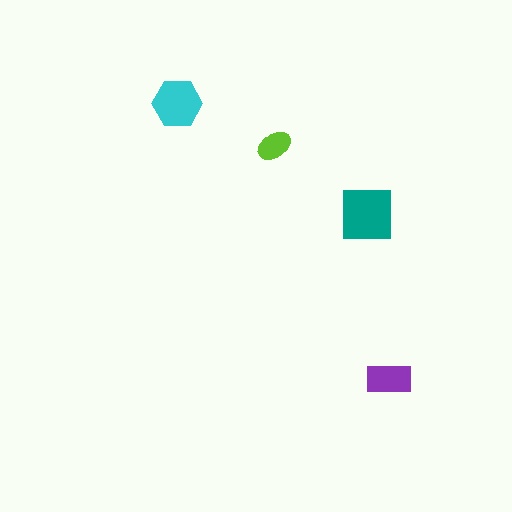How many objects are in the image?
There are 4 objects in the image.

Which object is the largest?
The teal square.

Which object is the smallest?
The lime ellipse.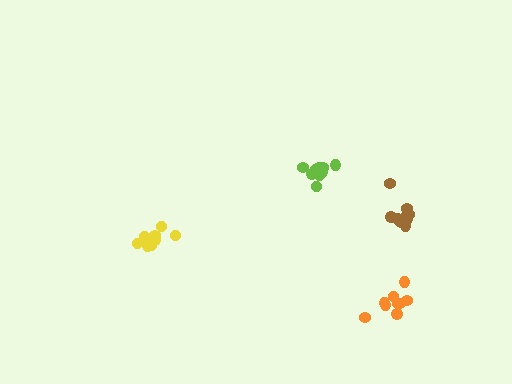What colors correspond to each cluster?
The clusters are colored: yellow, orange, lime, brown.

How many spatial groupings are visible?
There are 4 spatial groupings.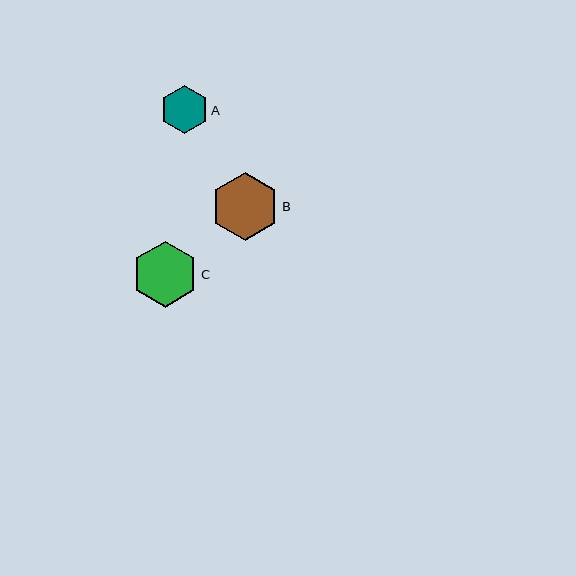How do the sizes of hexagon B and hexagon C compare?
Hexagon B and hexagon C are approximately the same size.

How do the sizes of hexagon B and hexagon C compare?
Hexagon B and hexagon C are approximately the same size.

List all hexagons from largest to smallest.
From largest to smallest: B, C, A.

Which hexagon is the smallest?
Hexagon A is the smallest with a size of approximately 48 pixels.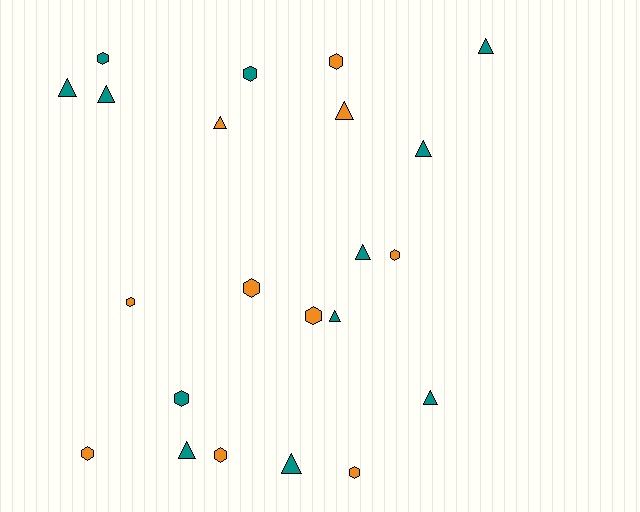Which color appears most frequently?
Teal, with 12 objects.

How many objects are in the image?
There are 22 objects.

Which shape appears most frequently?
Triangle, with 11 objects.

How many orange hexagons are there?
There are 8 orange hexagons.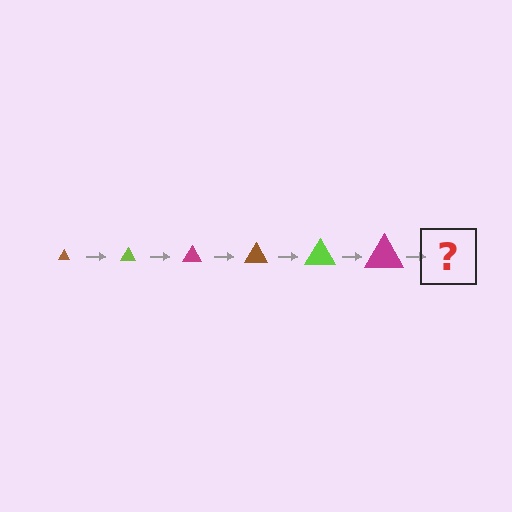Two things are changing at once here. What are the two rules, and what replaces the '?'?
The two rules are that the triangle grows larger each step and the color cycles through brown, lime, and magenta. The '?' should be a brown triangle, larger than the previous one.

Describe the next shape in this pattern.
It should be a brown triangle, larger than the previous one.